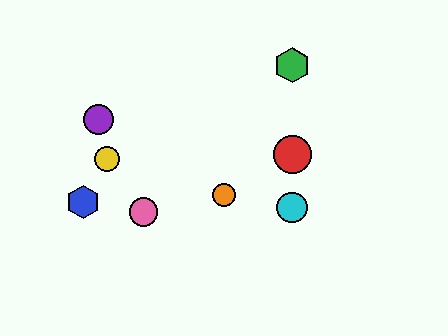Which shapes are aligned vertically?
The red circle, the green hexagon, the cyan circle are aligned vertically.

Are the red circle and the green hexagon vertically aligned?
Yes, both are at x≈292.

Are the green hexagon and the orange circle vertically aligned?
No, the green hexagon is at x≈292 and the orange circle is at x≈224.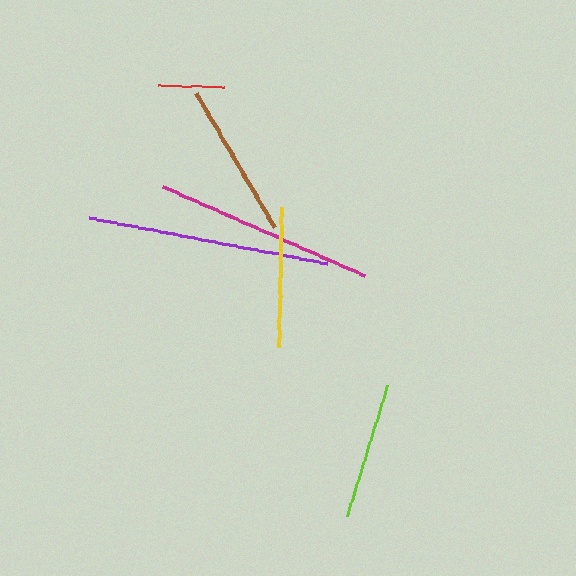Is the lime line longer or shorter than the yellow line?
The yellow line is longer than the lime line.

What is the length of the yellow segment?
The yellow segment is approximately 140 pixels long.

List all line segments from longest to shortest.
From longest to shortest: purple, magenta, brown, yellow, lime, red.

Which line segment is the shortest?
The red line is the shortest at approximately 66 pixels.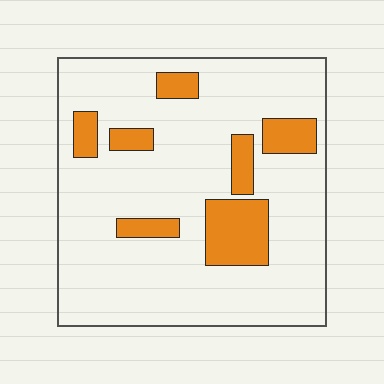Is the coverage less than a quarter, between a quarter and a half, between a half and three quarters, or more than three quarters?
Less than a quarter.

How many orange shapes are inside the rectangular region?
7.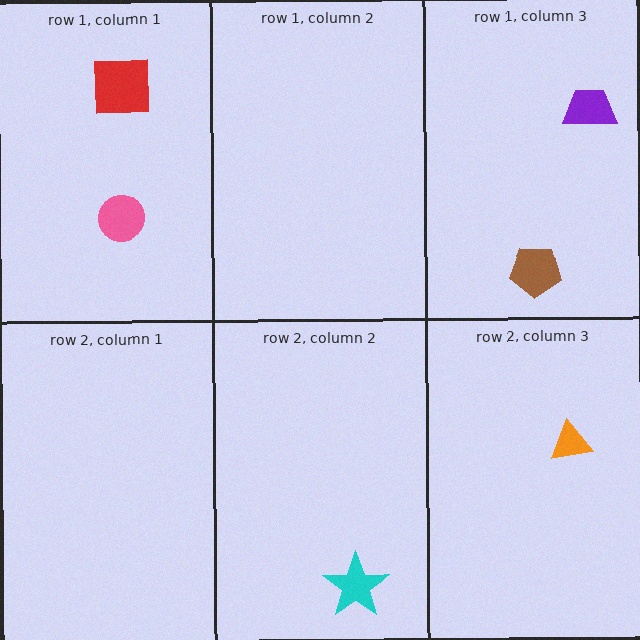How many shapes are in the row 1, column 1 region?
2.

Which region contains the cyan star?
The row 2, column 2 region.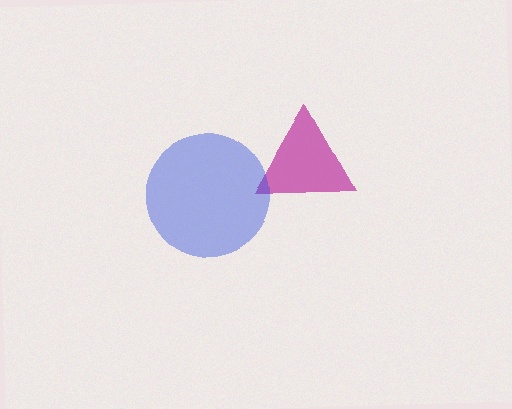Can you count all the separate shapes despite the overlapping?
Yes, there are 2 separate shapes.